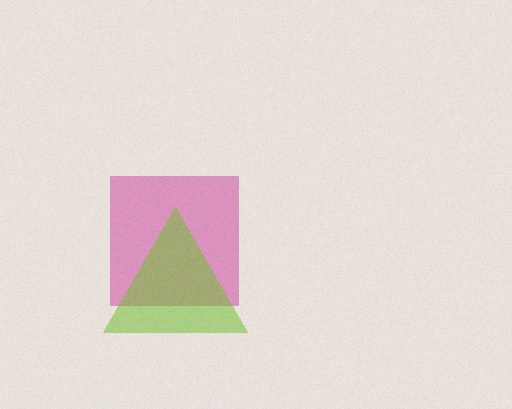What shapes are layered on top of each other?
The layered shapes are: a magenta square, a lime triangle.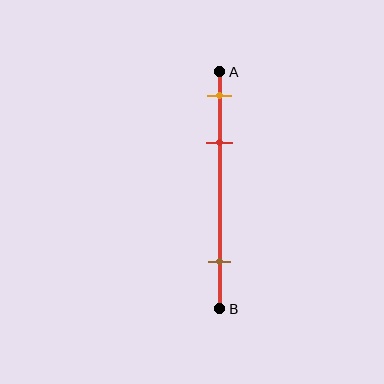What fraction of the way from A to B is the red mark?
The red mark is approximately 30% (0.3) of the way from A to B.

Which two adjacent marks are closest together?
The orange and red marks are the closest adjacent pair.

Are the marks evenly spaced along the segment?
No, the marks are not evenly spaced.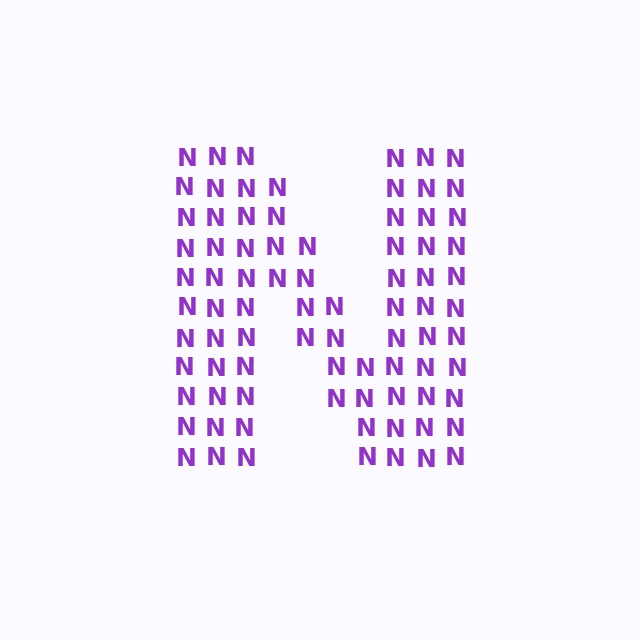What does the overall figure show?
The overall figure shows the letter N.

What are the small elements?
The small elements are letter N's.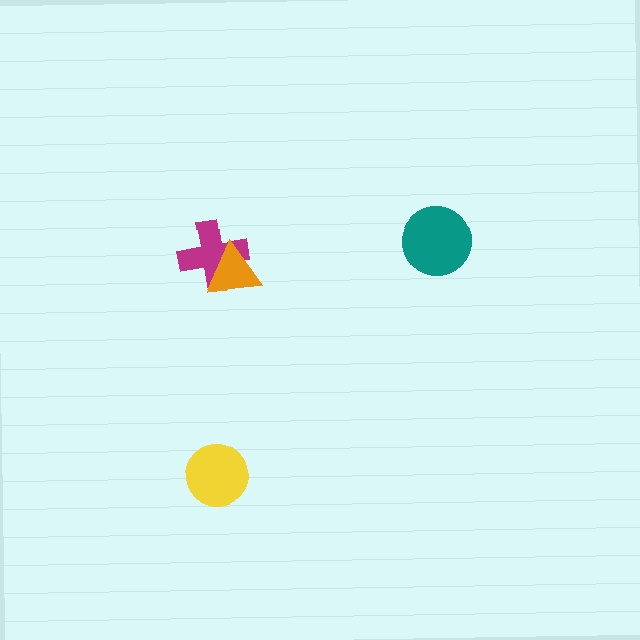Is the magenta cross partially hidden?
Yes, it is partially covered by another shape.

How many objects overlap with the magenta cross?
1 object overlaps with the magenta cross.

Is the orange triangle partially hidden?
No, no other shape covers it.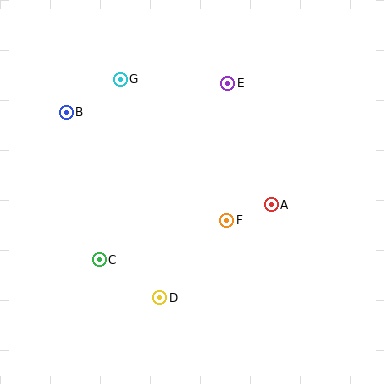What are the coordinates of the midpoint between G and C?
The midpoint between G and C is at (110, 169).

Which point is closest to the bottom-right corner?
Point A is closest to the bottom-right corner.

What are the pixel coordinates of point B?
Point B is at (66, 112).